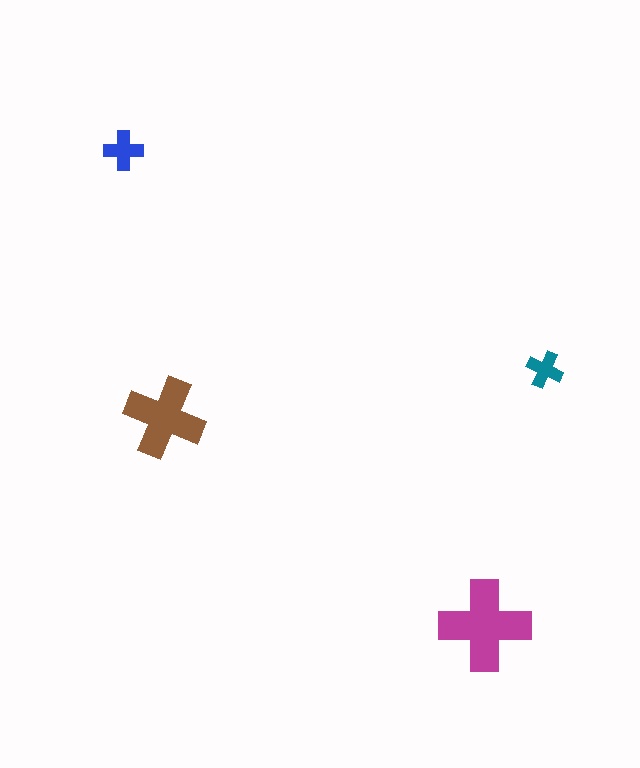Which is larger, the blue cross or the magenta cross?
The magenta one.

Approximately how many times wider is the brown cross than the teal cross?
About 2 times wider.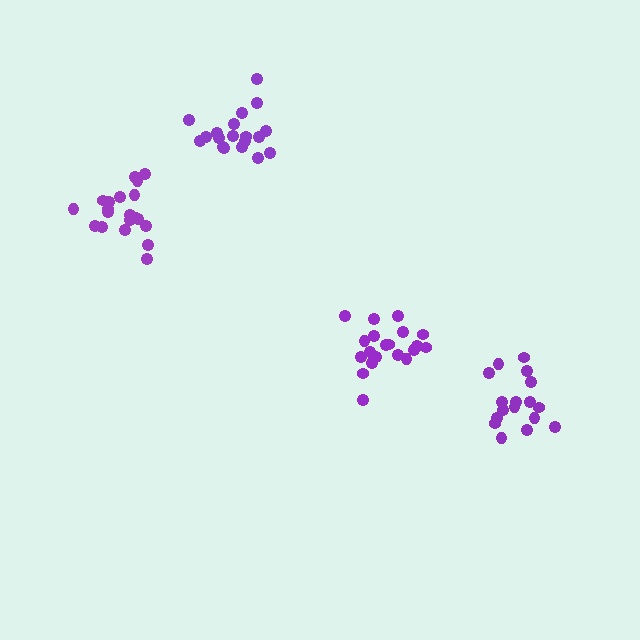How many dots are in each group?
Group 1: 17 dots, Group 2: 19 dots, Group 3: 20 dots, Group 4: 21 dots (77 total).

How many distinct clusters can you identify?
There are 4 distinct clusters.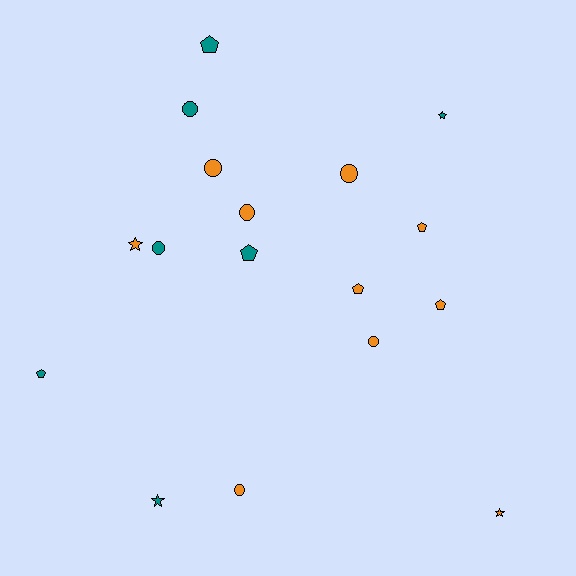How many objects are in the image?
There are 17 objects.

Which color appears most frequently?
Orange, with 10 objects.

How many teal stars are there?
There are 2 teal stars.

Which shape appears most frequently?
Circle, with 7 objects.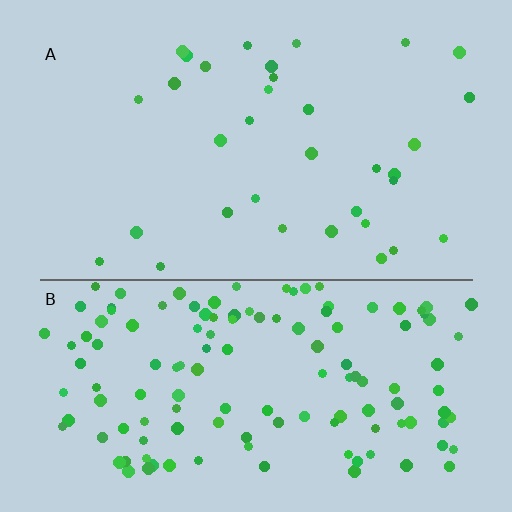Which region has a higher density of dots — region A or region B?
B (the bottom).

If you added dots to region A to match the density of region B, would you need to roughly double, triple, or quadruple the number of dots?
Approximately quadruple.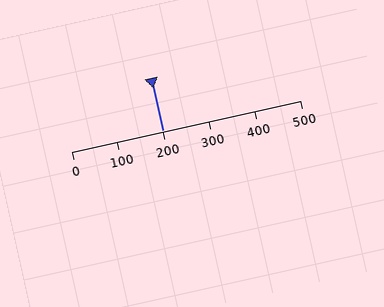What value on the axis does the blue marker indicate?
The marker indicates approximately 200.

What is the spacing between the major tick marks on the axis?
The major ticks are spaced 100 apart.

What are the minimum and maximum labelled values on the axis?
The axis runs from 0 to 500.